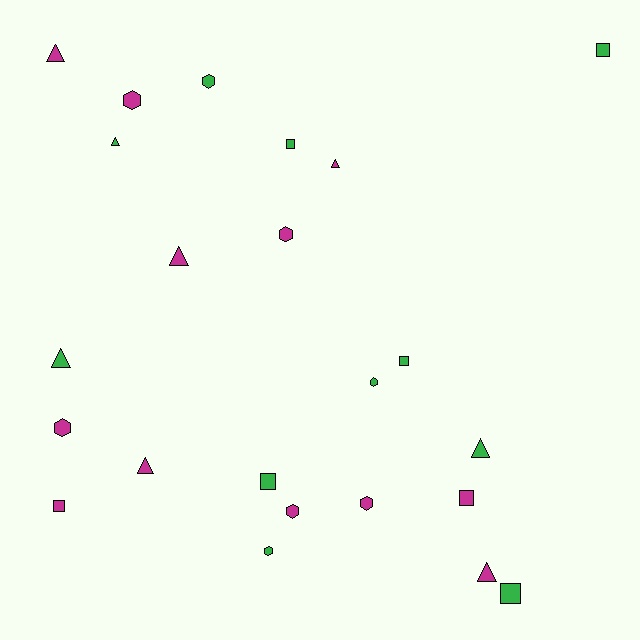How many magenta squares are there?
There are 2 magenta squares.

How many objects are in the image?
There are 23 objects.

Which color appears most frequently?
Magenta, with 12 objects.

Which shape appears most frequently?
Hexagon, with 8 objects.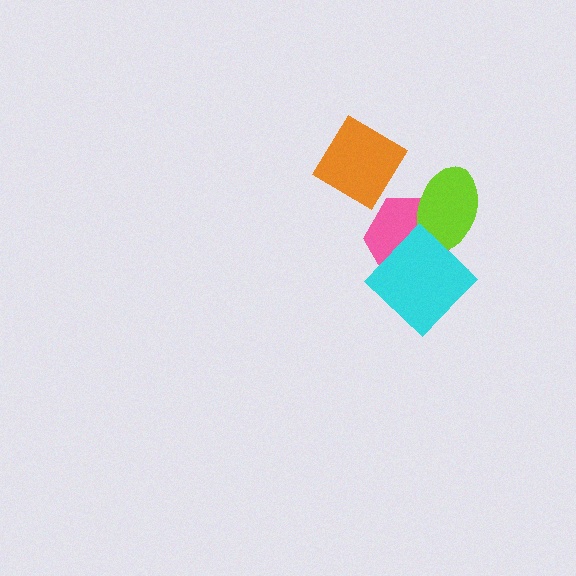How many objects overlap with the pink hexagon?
2 objects overlap with the pink hexagon.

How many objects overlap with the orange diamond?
0 objects overlap with the orange diamond.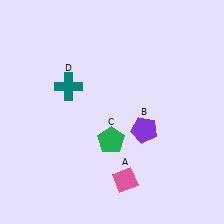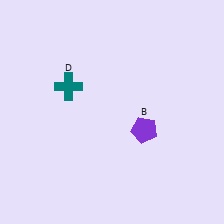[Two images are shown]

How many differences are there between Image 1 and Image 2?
There are 2 differences between the two images.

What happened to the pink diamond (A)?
The pink diamond (A) was removed in Image 2. It was in the bottom-right area of Image 1.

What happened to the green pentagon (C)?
The green pentagon (C) was removed in Image 2. It was in the bottom-left area of Image 1.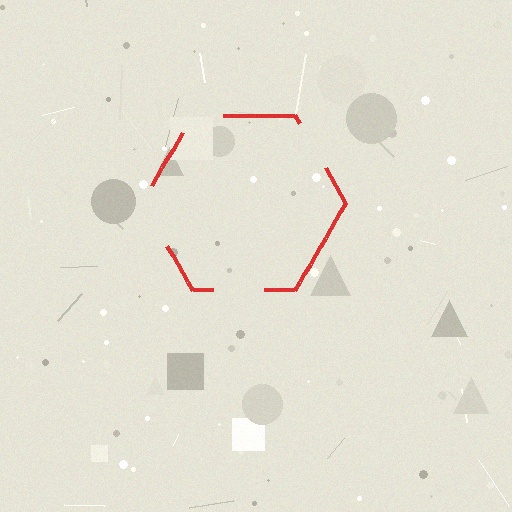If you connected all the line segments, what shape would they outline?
They would outline a hexagon.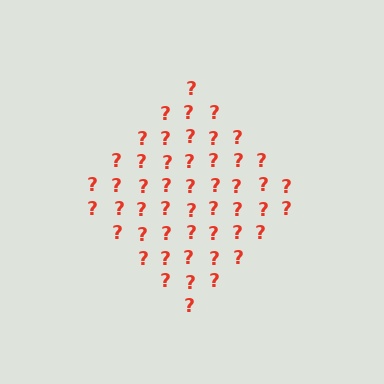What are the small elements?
The small elements are question marks.